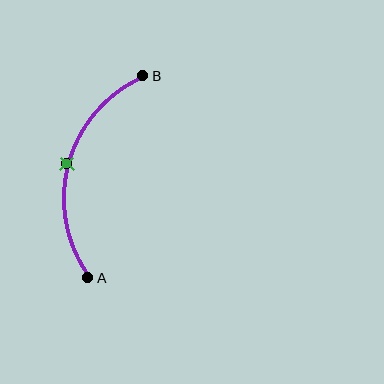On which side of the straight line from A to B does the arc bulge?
The arc bulges to the left of the straight line connecting A and B.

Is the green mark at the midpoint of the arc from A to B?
Yes. The green mark lies on the arc at equal arc-length from both A and B — it is the arc midpoint.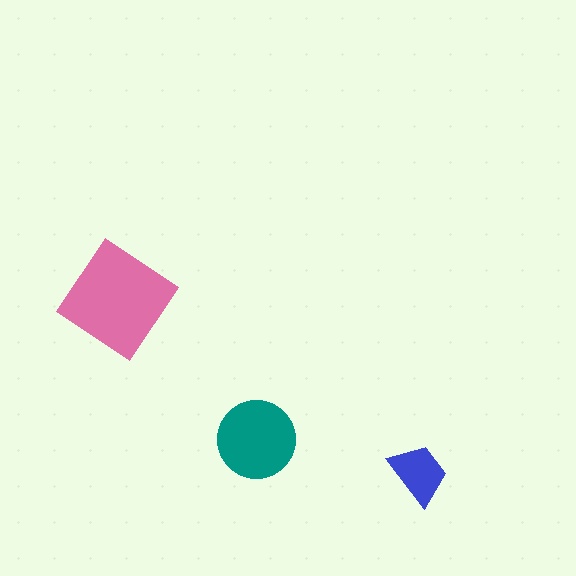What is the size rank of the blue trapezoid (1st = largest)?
3rd.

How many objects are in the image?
There are 3 objects in the image.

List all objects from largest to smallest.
The pink diamond, the teal circle, the blue trapezoid.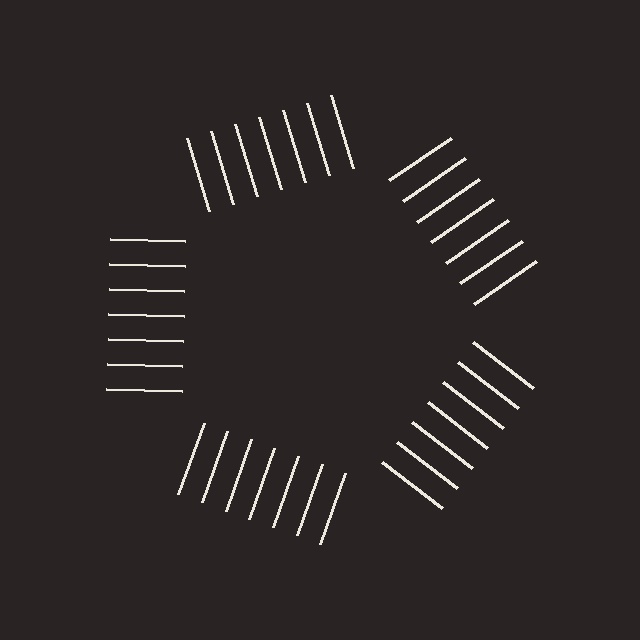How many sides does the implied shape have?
5 sides — the line-ends trace a pentagon.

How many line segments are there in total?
35 — 7 along each of the 5 edges.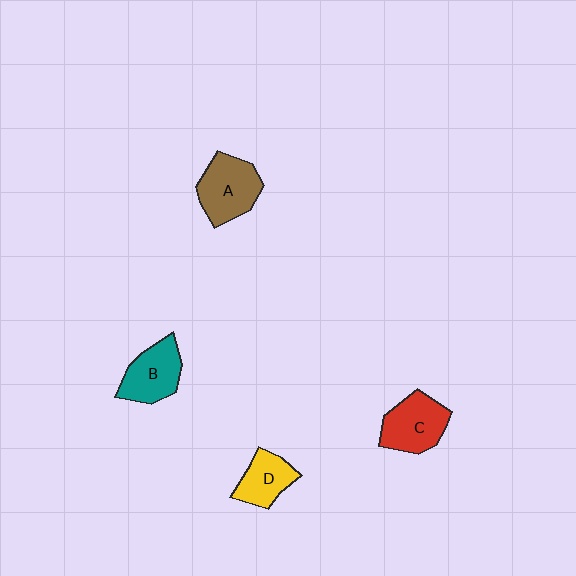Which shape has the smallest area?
Shape D (yellow).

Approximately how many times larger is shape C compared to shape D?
Approximately 1.3 times.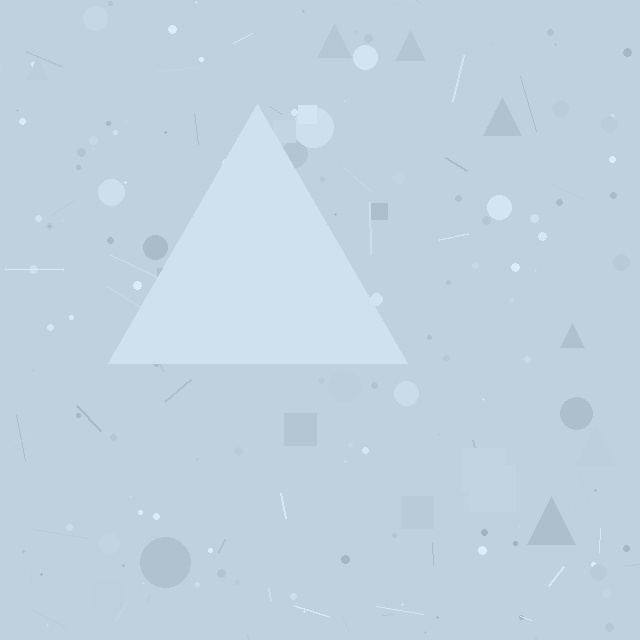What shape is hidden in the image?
A triangle is hidden in the image.